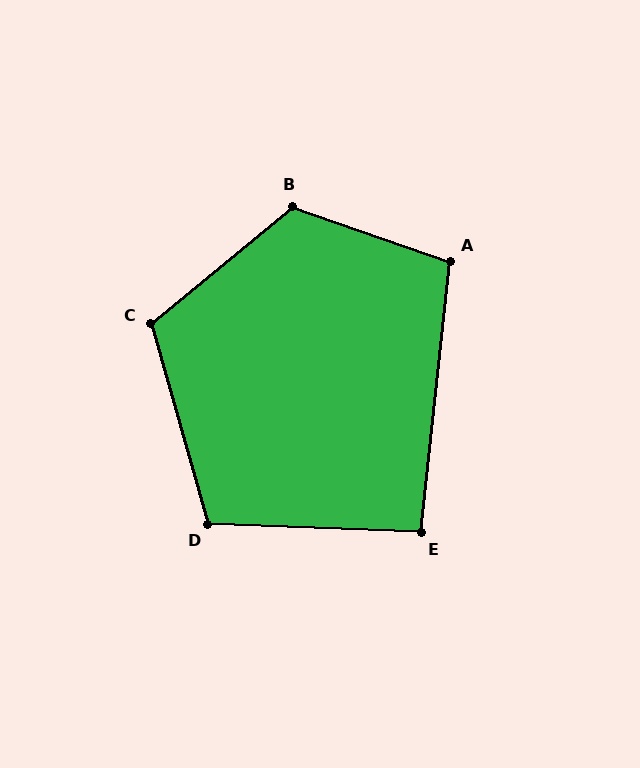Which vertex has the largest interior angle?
B, at approximately 121 degrees.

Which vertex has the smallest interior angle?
E, at approximately 94 degrees.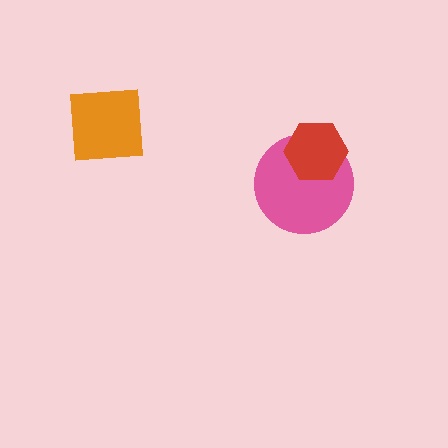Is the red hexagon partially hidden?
No, no other shape covers it.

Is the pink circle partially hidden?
Yes, it is partially covered by another shape.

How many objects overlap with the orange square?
0 objects overlap with the orange square.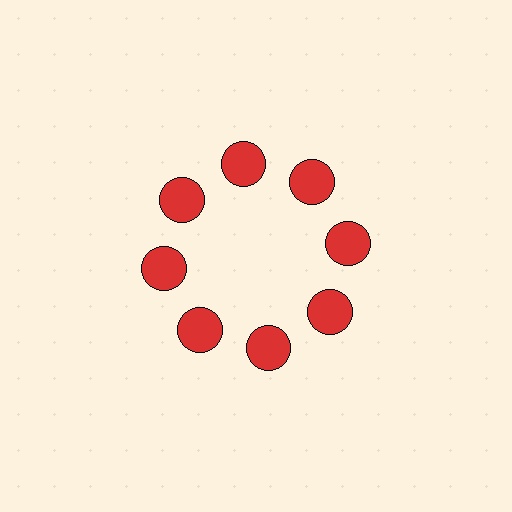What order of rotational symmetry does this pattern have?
This pattern has 8-fold rotational symmetry.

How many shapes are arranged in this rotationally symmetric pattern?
There are 8 shapes, arranged in 8 groups of 1.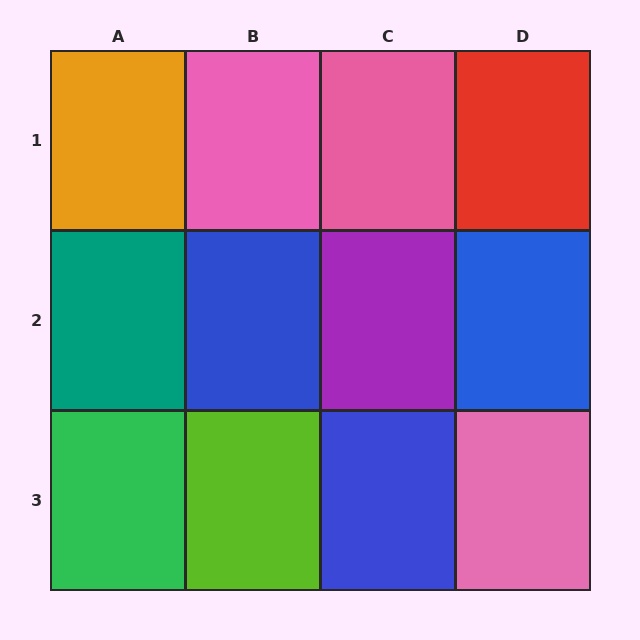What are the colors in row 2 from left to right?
Teal, blue, purple, blue.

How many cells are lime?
1 cell is lime.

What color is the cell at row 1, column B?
Pink.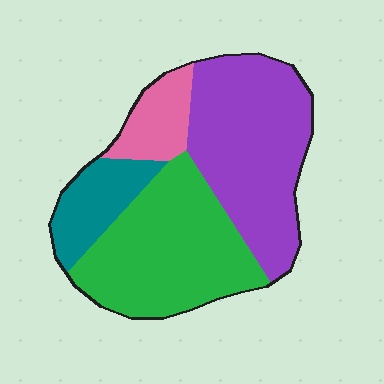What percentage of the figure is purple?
Purple covers around 40% of the figure.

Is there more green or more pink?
Green.